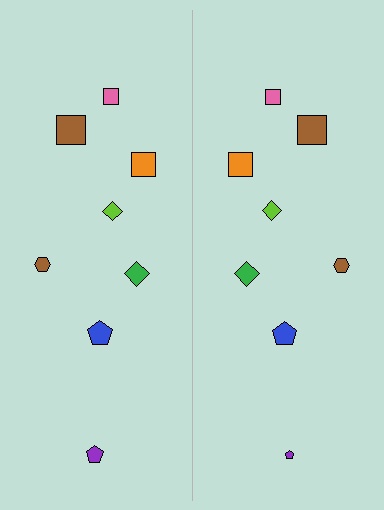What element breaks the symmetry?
The purple pentagon on the right side has a different size than its mirror counterpart.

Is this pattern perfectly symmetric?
No, the pattern is not perfectly symmetric. The purple pentagon on the right side has a different size than its mirror counterpart.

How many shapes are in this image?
There are 16 shapes in this image.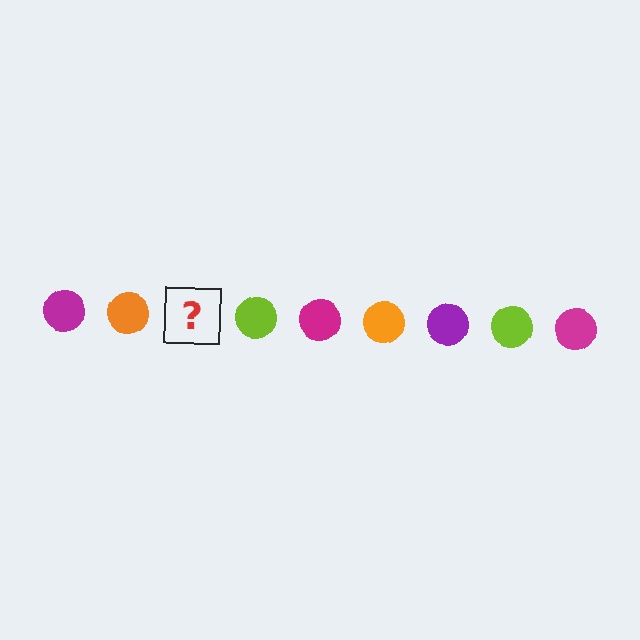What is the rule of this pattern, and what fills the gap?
The rule is that the pattern cycles through magenta, orange, purple, lime circles. The gap should be filled with a purple circle.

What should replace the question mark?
The question mark should be replaced with a purple circle.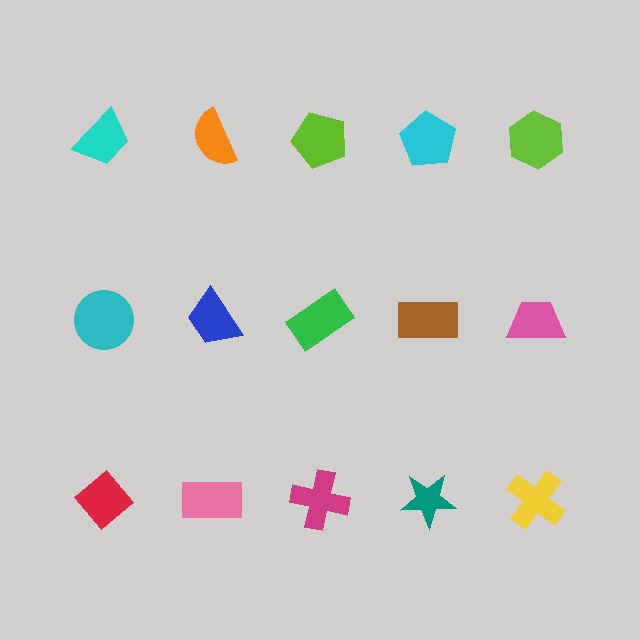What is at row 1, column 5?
A lime hexagon.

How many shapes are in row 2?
5 shapes.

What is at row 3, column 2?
A pink rectangle.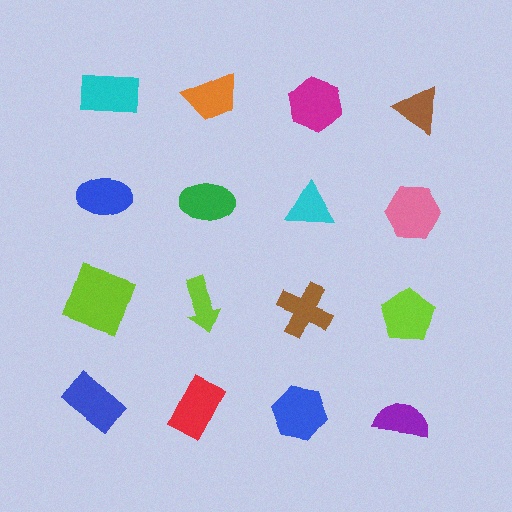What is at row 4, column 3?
A blue hexagon.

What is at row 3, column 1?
A lime square.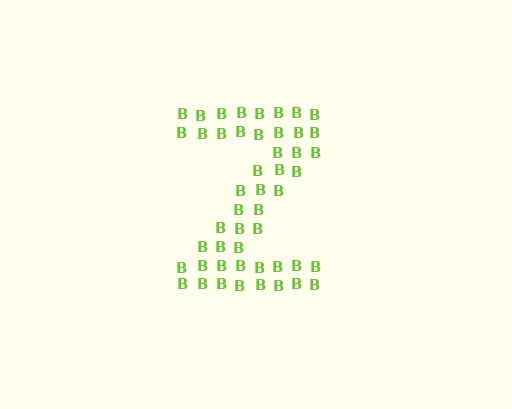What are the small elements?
The small elements are letter B's.